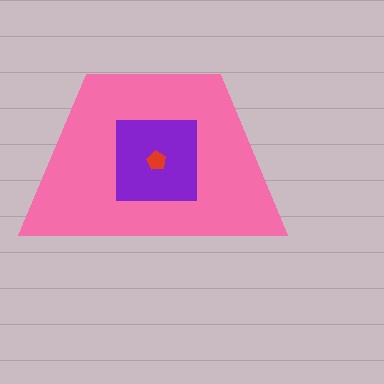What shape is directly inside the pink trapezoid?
The purple square.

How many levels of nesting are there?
3.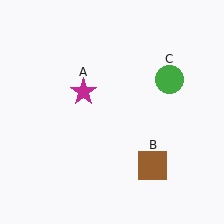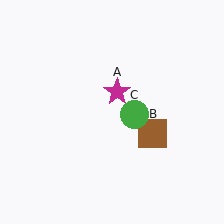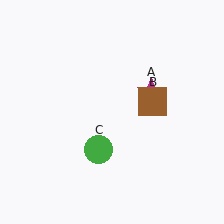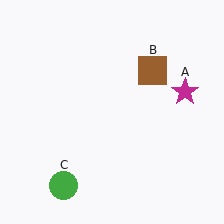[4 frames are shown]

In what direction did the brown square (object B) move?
The brown square (object B) moved up.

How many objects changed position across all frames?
3 objects changed position: magenta star (object A), brown square (object B), green circle (object C).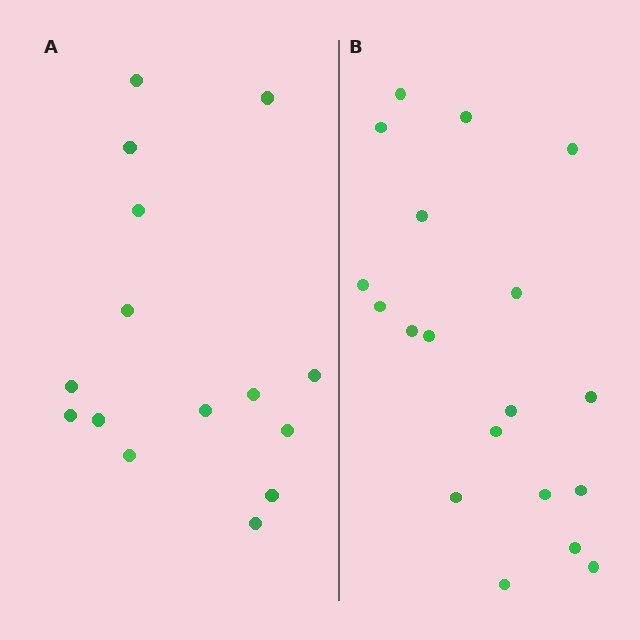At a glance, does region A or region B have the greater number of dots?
Region B (the right region) has more dots.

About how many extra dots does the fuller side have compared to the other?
Region B has about 4 more dots than region A.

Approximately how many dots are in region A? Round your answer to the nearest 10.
About 20 dots. (The exact count is 15, which rounds to 20.)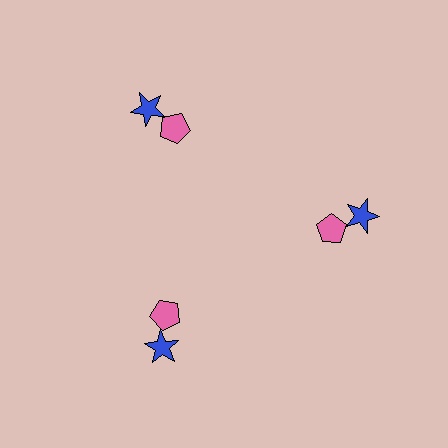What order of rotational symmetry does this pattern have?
This pattern has 3-fold rotational symmetry.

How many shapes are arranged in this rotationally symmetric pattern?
There are 6 shapes, arranged in 3 groups of 2.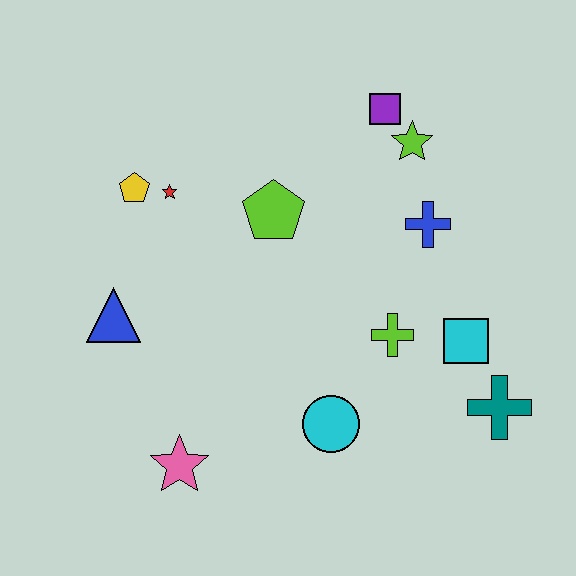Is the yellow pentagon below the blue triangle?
No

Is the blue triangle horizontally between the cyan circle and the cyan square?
No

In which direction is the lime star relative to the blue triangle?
The lime star is to the right of the blue triangle.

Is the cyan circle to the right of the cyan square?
No